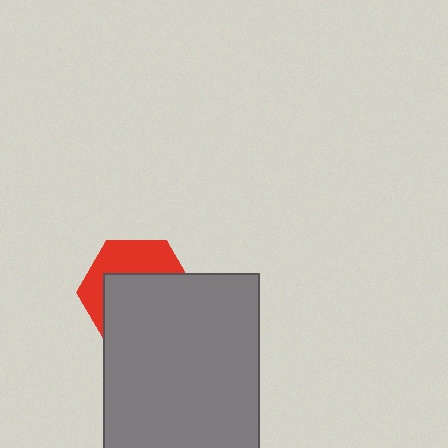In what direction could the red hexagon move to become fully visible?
The red hexagon could move up. That would shift it out from behind the gray rectangle entirely.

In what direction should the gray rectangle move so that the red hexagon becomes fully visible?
The gray rectangle should move down. That is the shortest direction to clear the overlap and leave the red hexagon fully visible.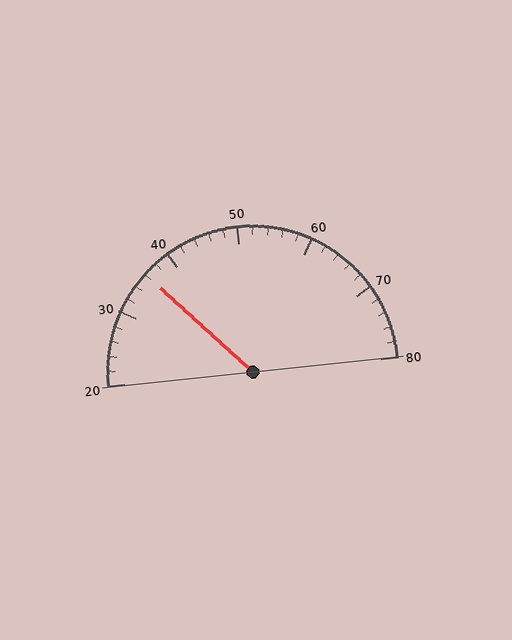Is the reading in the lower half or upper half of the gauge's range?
The reading is in the lower half of the range (20 to 80).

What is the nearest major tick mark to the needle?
The nearest major tick mark is 40.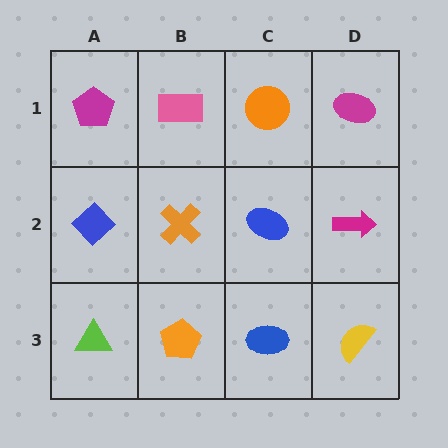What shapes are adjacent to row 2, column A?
A magenta pentagon (row 1, column A), a lime triangle (row 3, column A), an orange cross (row 2, column B).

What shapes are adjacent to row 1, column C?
A blue ellipse (row 2, column C), a pink rectangle (row 1, column B), a magenta ellipse (row 1, column D).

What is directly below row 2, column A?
A lime triangle.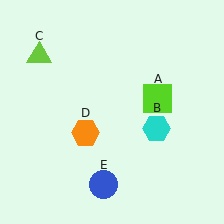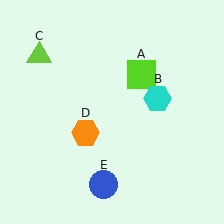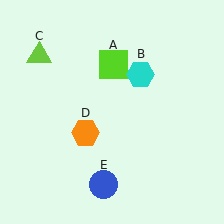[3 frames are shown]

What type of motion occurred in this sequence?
The lime square (object A), cyan hexagon (object B) rotated counterclockwise around the center of the scene.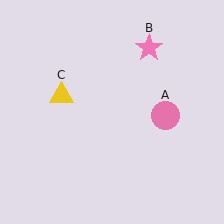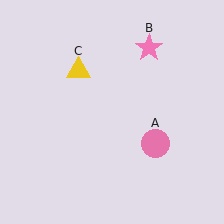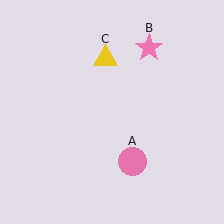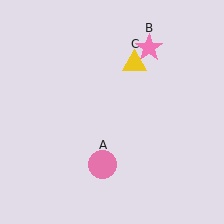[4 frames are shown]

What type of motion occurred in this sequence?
The pink circle (object A), yellow triangle (object C) rotated clockwise around the center of the scene.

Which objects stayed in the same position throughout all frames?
Pink star (object B) remained stationary.